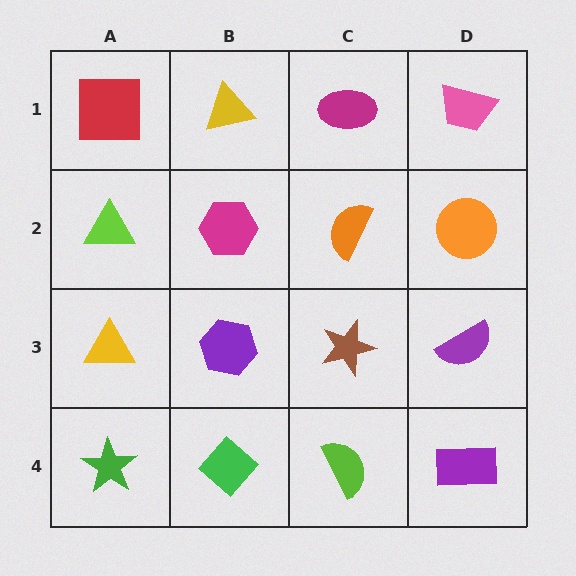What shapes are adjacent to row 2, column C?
A magenta ellipse (row 1, column C), a brown star (row 3, column C), a magenta hexagon (row 2, column B), an orange circle (row 2, column D).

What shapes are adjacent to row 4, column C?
A brown star (row 3, column C), a green diamond (row 4, column B), a purple rectangle (row 4, column D).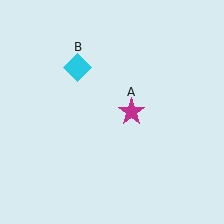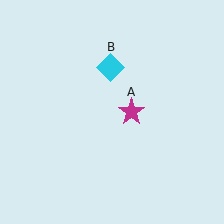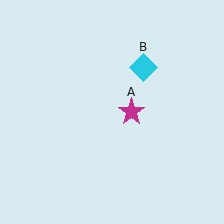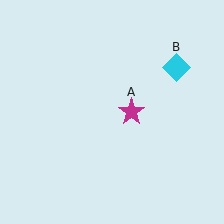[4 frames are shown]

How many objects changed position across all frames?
1 object changed position: cyan diamond (object B).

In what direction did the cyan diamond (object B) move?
The cyan diamond (object B) moved right.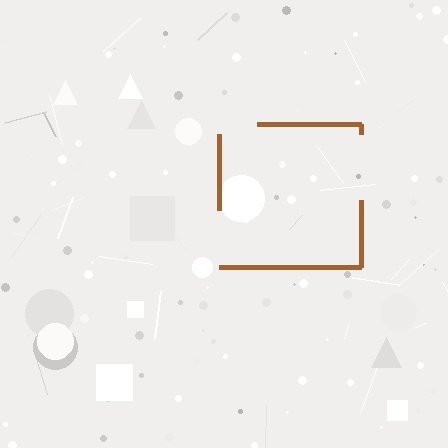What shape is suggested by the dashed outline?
The dashed outline suggests a square.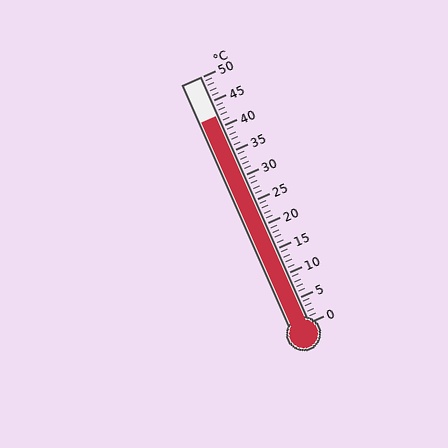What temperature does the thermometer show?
The thermometer shows approximately 42°C.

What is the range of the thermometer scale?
The thermometer scale ranges from 0°C to 50°C.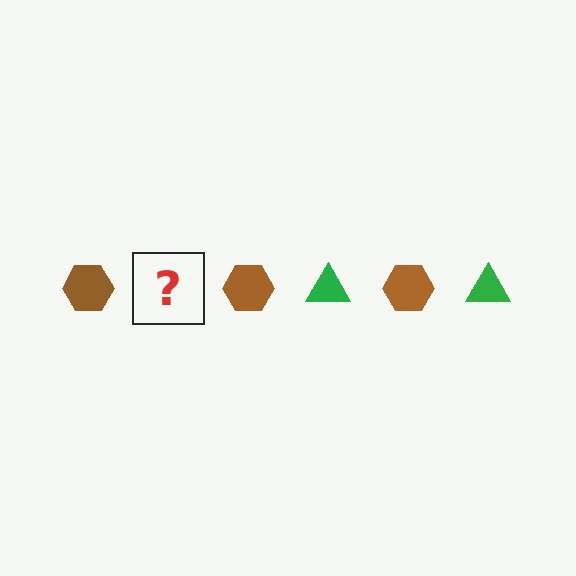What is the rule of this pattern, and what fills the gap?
The rule is that the pattern alternates between brown hexagon and green triangle. The gap should be filled with a green triangle.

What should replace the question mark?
The question mark should be replaced with a green triangle.